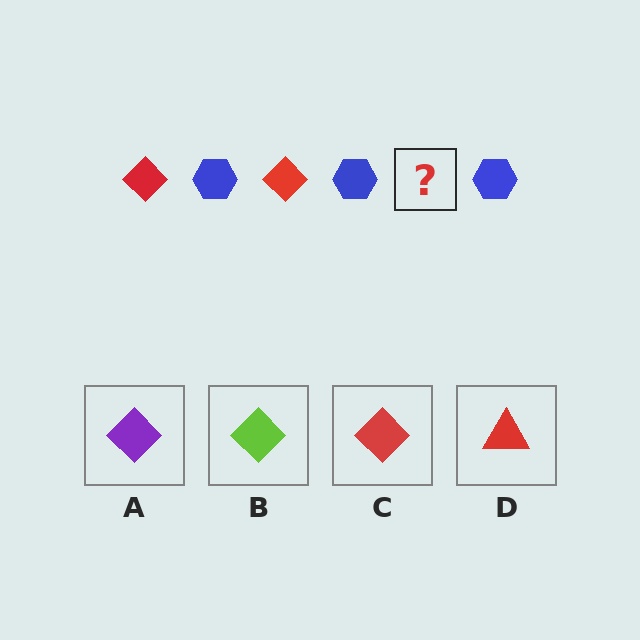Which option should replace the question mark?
Option C.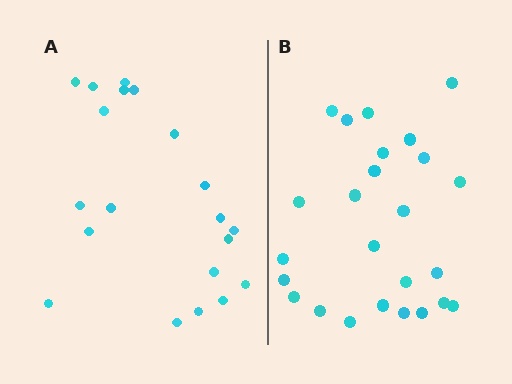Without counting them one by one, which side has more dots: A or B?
Region B (the right region) has more dots.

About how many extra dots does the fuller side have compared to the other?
Region B has about 5 more dots than region A.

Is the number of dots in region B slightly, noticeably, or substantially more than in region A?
Region B has noticeably more, but not dramatically so. The ratio is roughly 1.2 to 1.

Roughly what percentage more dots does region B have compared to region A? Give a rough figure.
About 25% more.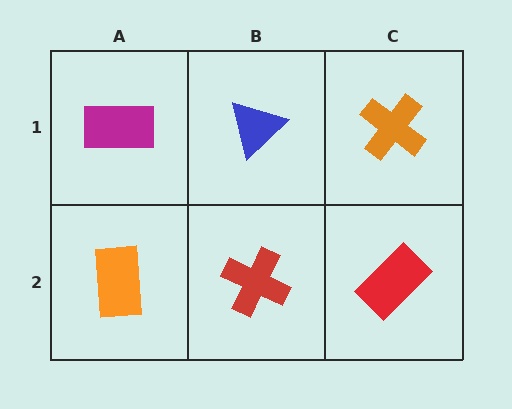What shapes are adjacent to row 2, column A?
A magenta rectangle (row 1, column A), a red cross (row 2, column B).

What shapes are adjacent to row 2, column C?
An orange cross (row 1, column C), a red cross (row 2, column B).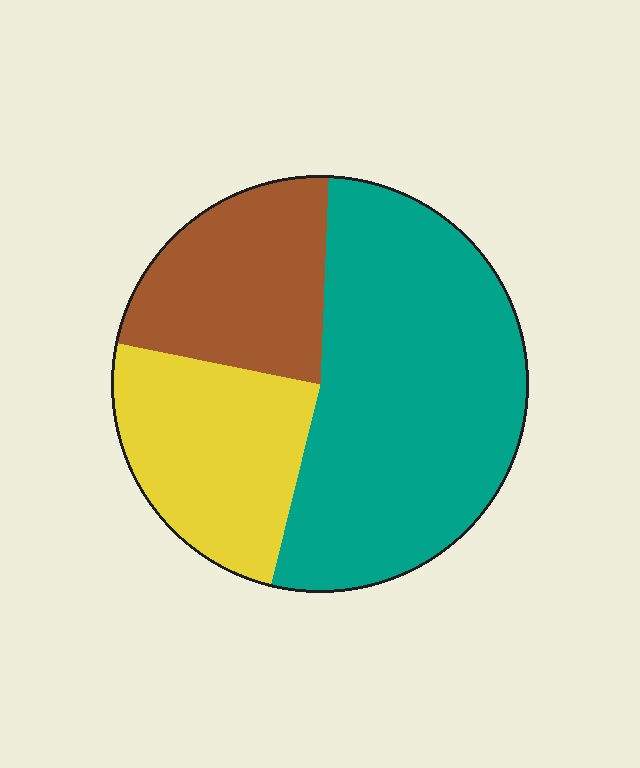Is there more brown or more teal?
Teal.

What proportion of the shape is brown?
Brown takes up about one quarter (1/4) of the shape.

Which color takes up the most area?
Teal, at roughly 55%.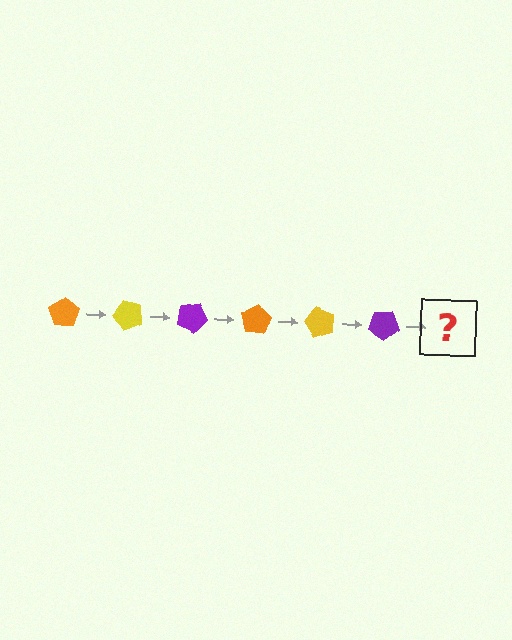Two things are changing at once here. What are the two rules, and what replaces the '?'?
The two rules are that it rotates 50 degrees each step and the color cycles through orange, yellow, and purple. The '?' should be an orange pentagon, rotated 300 degrees from the start.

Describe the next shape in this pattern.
It should be an orange pentagon, rotated 300 degrees from the start.